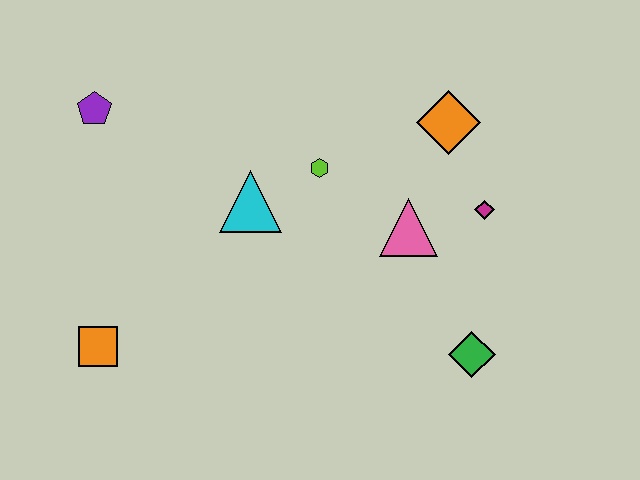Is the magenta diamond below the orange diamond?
Yes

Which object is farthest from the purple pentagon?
The green diamond is farthest from the purple pentagon.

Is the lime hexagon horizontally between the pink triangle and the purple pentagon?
Yes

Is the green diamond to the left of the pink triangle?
No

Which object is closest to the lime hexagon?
The cyan triangle is closest to the lime hexagon.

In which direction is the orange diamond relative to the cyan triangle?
The orange diamond is to the right of the cyan triangle.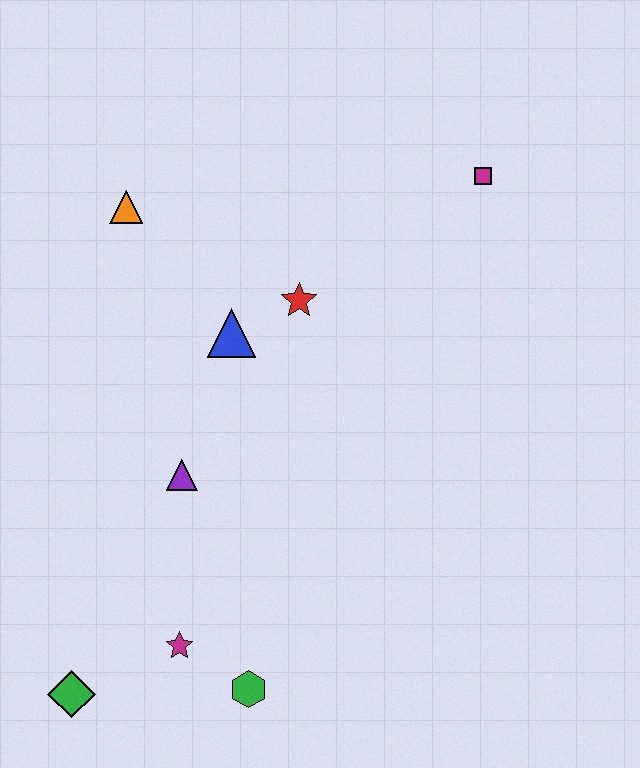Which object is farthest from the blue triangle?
The green diamond is farthest from the blue triangle.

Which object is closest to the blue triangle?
The red star is closest to the blue triangle.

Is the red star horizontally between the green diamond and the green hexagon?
No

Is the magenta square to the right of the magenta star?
Yes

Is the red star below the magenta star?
No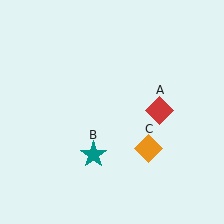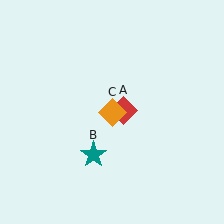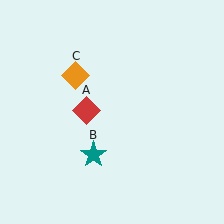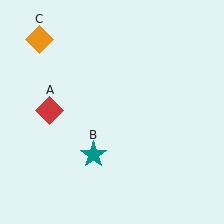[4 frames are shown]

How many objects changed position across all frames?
2 objects changed position: red diamond (object A), orange diamond (object C).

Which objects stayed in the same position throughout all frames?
Teal star (object B) remained stationary.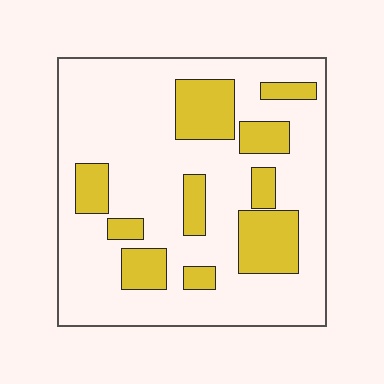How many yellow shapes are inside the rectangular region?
10.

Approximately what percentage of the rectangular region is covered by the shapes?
Approximately 25%.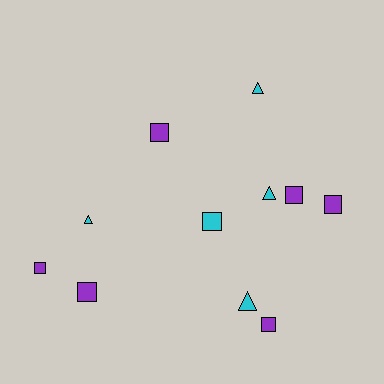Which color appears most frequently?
Purple, with 6 objects.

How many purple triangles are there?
There are no purple triangles.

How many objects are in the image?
There are 11 objects.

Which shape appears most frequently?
Square, with 7 objects.